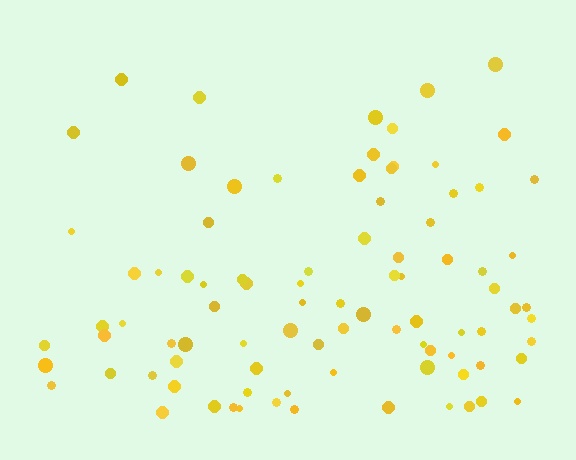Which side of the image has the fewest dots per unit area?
The top.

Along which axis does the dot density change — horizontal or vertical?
Vertical.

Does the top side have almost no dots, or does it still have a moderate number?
Still a moderate number, just noticeably fewer than the bottom.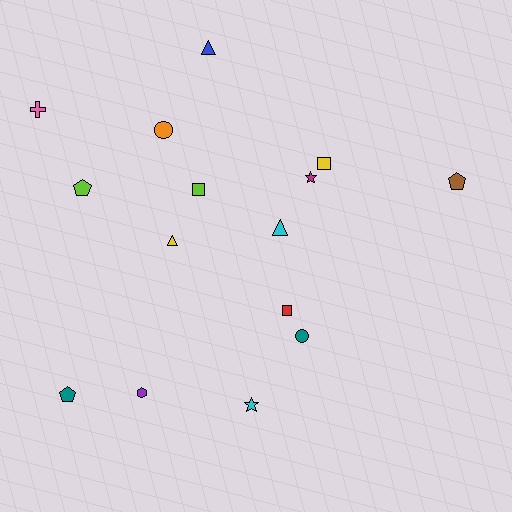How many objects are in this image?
There are 15 objects.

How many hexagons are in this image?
There is 1 hexagon.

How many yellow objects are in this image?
There are 2 yellow objects.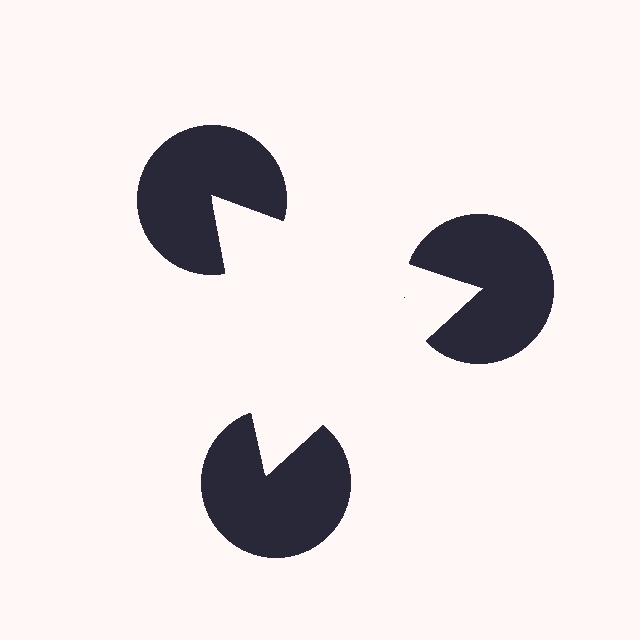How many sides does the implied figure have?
3 sides.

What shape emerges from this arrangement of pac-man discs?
An illusory triangle — its edges are inferred from the aligned wedge cuts in the pac-man discs, not physically drawn.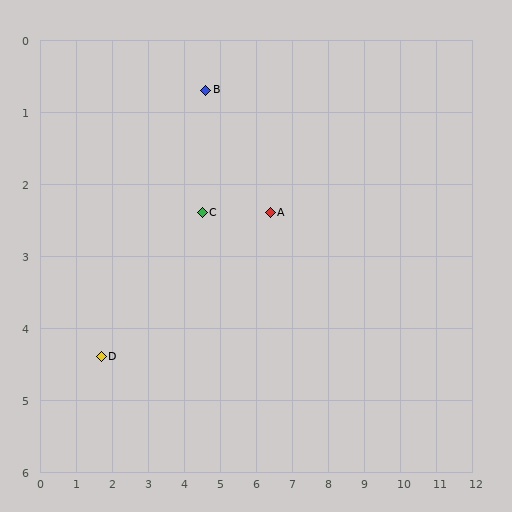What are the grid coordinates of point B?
Point B is at approximately (4.6, 0.7).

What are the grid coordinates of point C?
Point C is at approximately (4.5, 2.4).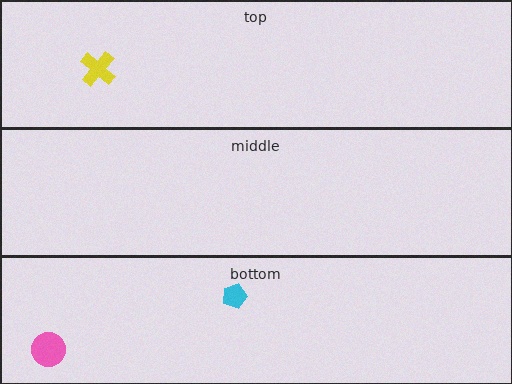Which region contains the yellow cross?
The top region.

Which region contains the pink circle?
The bottom region.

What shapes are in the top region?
The yellow cross.